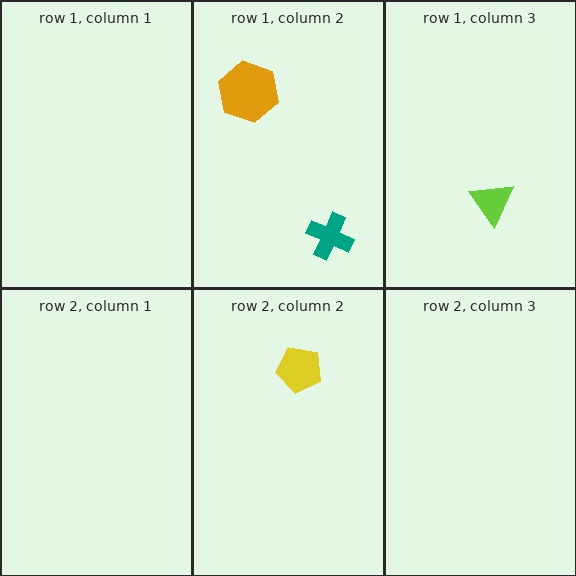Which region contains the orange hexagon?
The row 1, column 2 region.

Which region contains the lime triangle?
The row 1, column 3 region.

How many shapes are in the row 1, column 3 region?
1.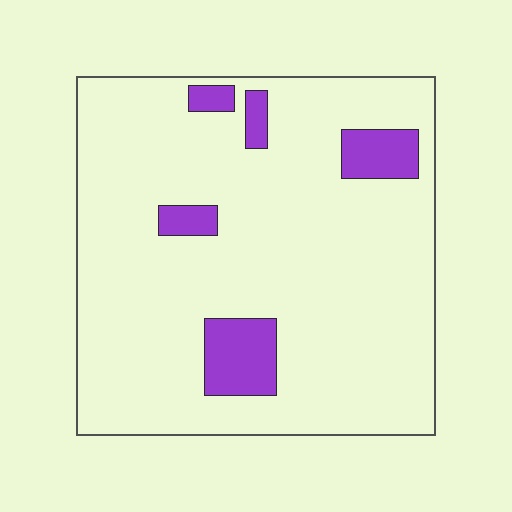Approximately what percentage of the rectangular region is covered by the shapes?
Approximately 10%.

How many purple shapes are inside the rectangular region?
5.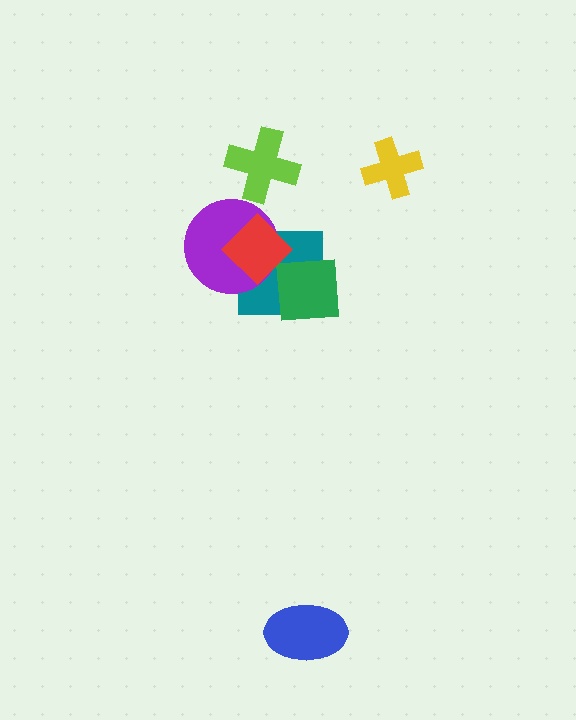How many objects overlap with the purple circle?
2 objects overlap with the purple circle.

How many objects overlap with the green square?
2 objects overlap with the green square.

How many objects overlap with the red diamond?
3 objects overlap with the red diamond.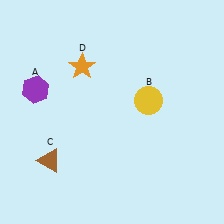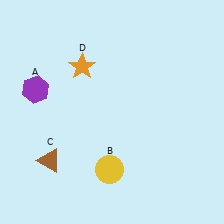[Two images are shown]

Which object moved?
The yellow circle (B) moved down.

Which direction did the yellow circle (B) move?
The yellow circle (B) moved down.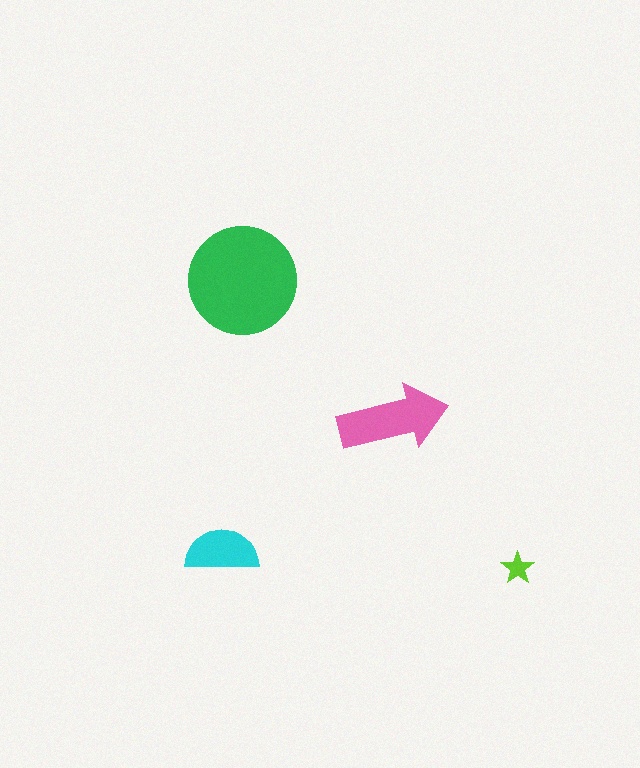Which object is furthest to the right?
The lime star is rightmost.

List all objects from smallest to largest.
The lime star, the cyan semicircle, the pink arrow, the green circle.